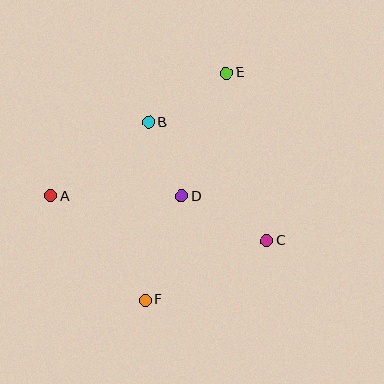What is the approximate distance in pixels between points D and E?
The distance between D and E is approximately 131 pixels.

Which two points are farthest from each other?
Points E and F are farthest from each other.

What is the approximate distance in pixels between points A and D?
The distance between A and D is approximately 131 pixels.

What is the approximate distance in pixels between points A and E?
The distance between A and E is approximately 215 pixels.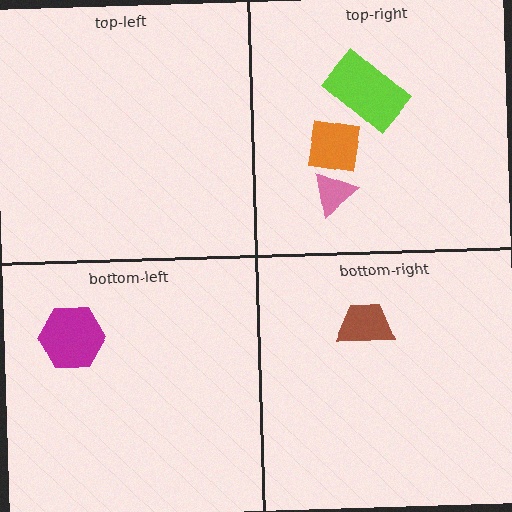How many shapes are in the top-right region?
3.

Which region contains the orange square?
The top-right region.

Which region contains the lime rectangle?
The top-right region.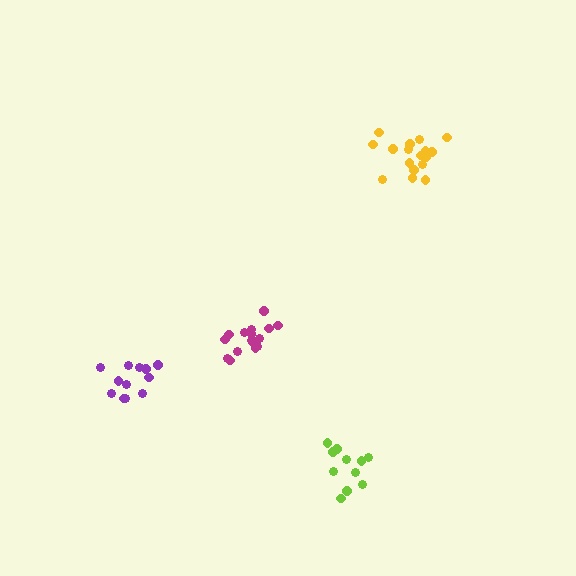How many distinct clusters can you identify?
There are 4 distinct clusters.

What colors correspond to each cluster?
The clusters are colored: yellow, magenta, purple, lime.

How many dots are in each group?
Group 1: 17 dots, Group 2: 16 dots, Group 3: 12 dots, Group 4: 11 dots (56 total).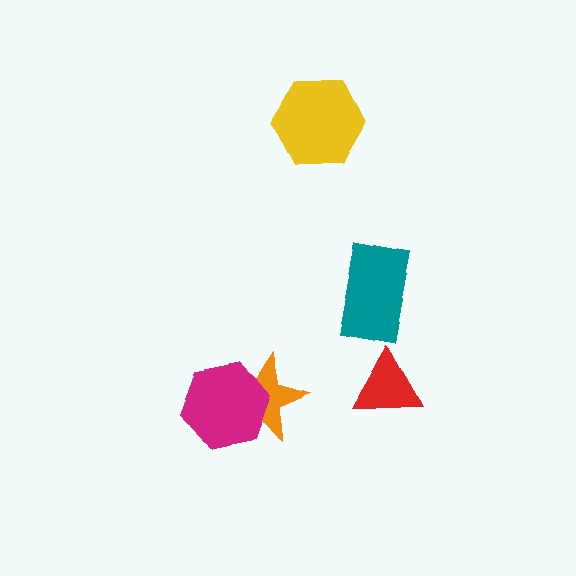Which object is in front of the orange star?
The magenta hexagon is in front of the orange star.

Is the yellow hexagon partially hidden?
No, no other shape covers it.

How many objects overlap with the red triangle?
0 objects overlap with the red triangle.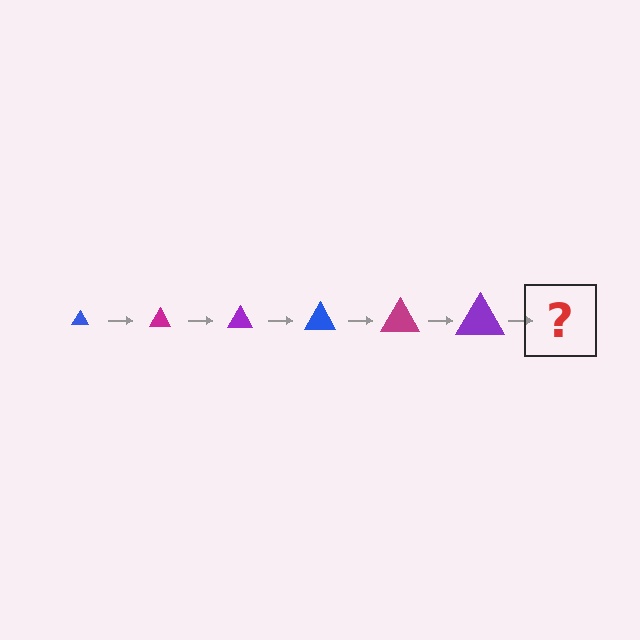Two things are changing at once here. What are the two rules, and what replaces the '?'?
The two rules are that the triangle grows larger each step and the color cycles through blue, magenta, and purple. The '?' should be a blue triangle, larger than the previous one.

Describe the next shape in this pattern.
It should be a blue triangle, larger than the previous one.